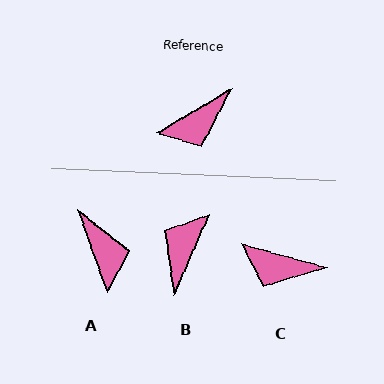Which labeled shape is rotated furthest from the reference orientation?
B, about 144 degrees away.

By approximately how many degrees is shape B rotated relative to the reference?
Approximately 144 degrees clockwise.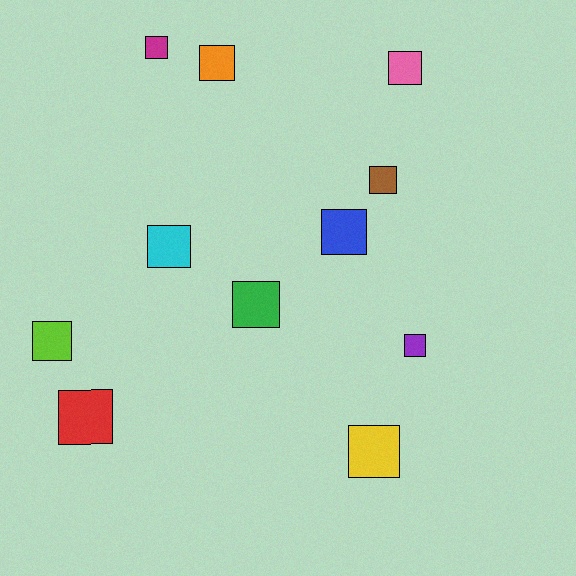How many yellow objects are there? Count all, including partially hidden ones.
There is 1 yellow object.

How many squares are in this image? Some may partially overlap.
There are 11 squares.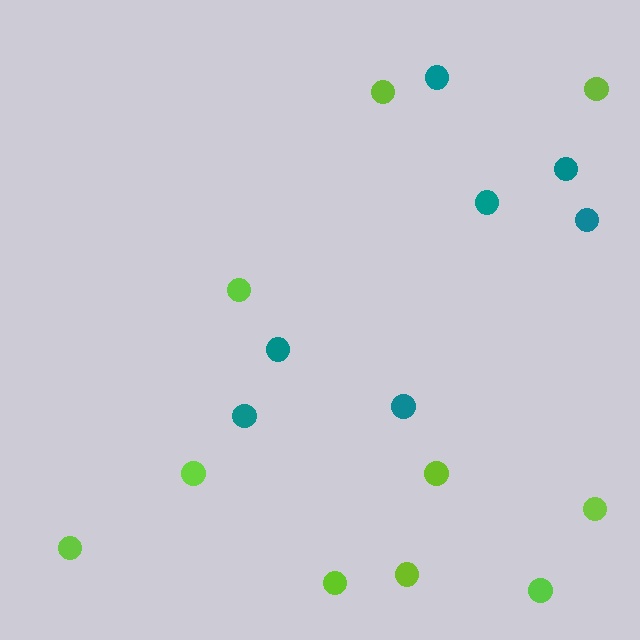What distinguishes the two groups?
There are 2 groups: one group of lime circles (10) and one group of teal circles (7).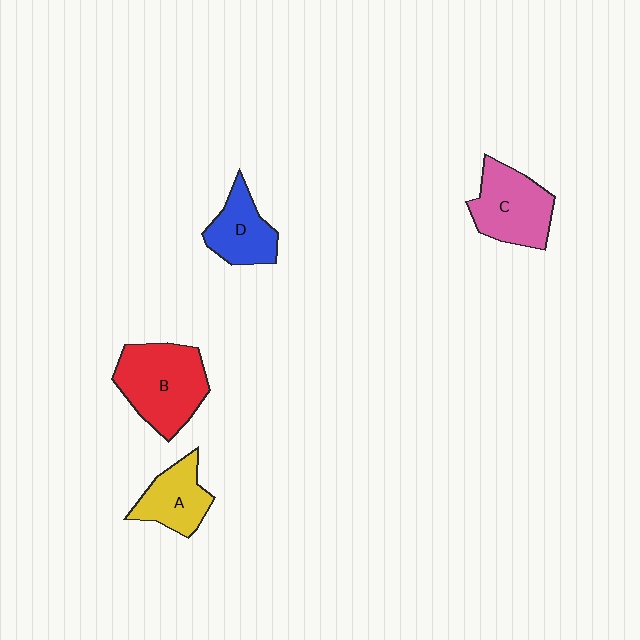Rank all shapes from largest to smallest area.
From largest to smallest: B (red), C (pink), D (blue), A (yellow).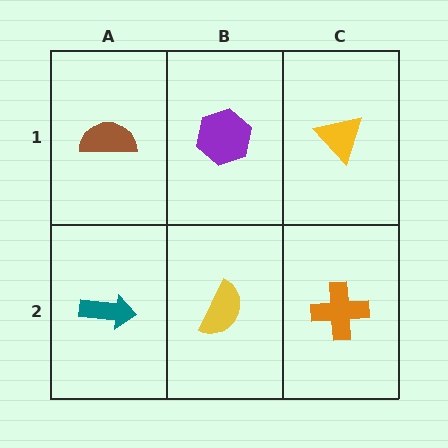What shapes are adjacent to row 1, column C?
An orange cross (row 2, column C), a purple hexagon (row 1, column B).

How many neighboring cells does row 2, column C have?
2.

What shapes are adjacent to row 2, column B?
A purple hexagon (row 1, column B), a teal arrow (row 2, column A), an orange cross (row 2, column C).